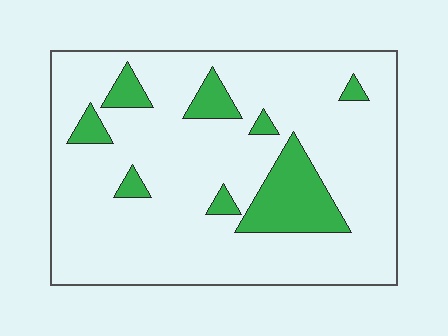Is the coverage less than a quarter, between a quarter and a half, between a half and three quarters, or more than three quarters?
Less than a quarter.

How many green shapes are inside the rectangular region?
8.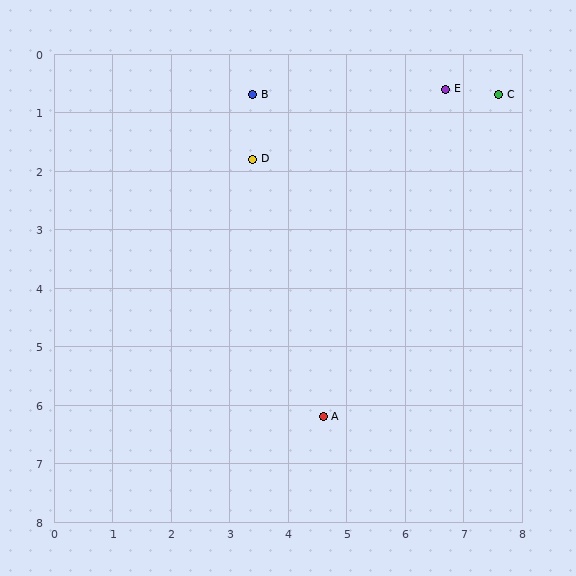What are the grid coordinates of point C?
Point C is at approximately (7.6, 0.7).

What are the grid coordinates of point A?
Point A is at approximately (4.6, 6.2).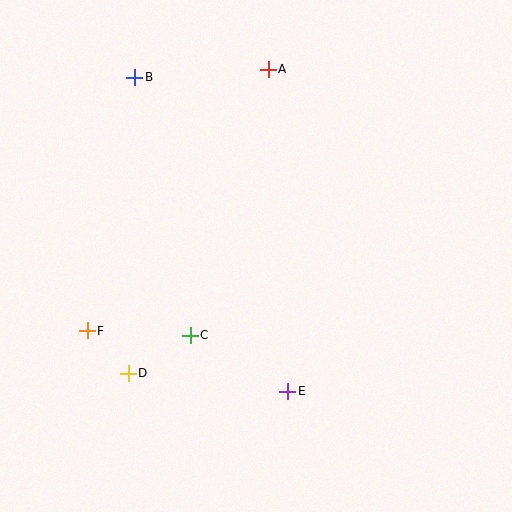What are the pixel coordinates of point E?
Point E is at (288, 391).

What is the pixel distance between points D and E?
The distance between D and E is 160 pixels.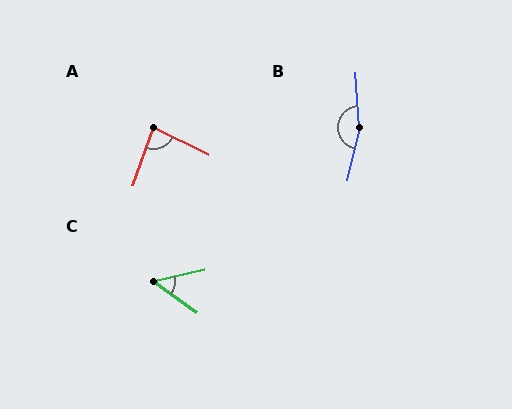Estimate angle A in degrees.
Approximately 83 degrees.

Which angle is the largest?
B, at approximately 164 degrees.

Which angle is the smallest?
C, at approximately 49 degrees.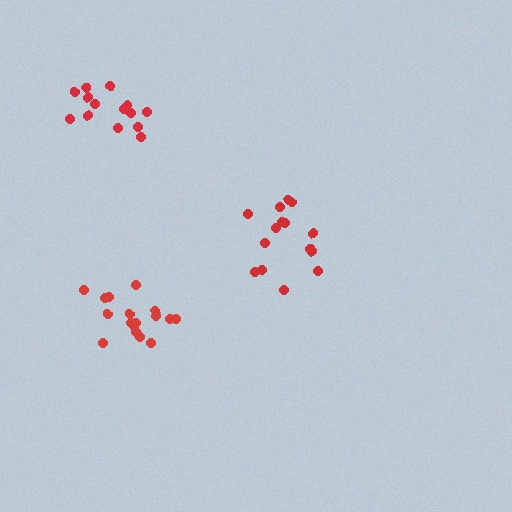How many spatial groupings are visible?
There are 3 spatial groupings.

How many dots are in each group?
Group 1: 15 dots, Group 2: 17 dots, Group 3: 15 dots (47 total).